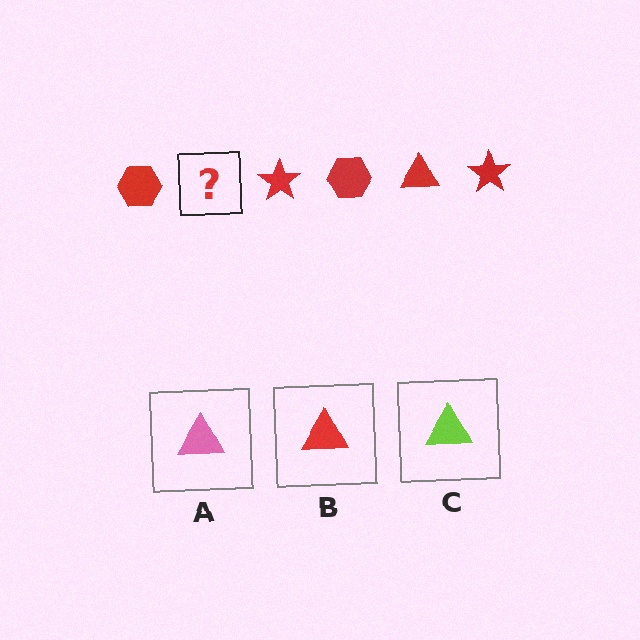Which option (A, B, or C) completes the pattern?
B.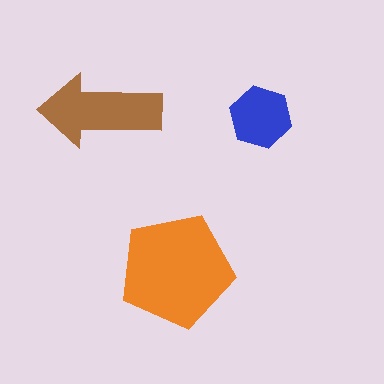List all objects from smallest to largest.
The blue hexagon, the brown arrow, the orange pentagon.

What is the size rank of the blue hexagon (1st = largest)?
3rd.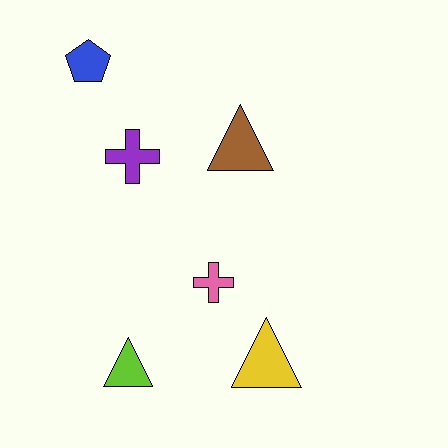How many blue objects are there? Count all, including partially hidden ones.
There is 1 blue object.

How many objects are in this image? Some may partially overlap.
There are 6 objects.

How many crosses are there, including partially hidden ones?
There are 2 crosses.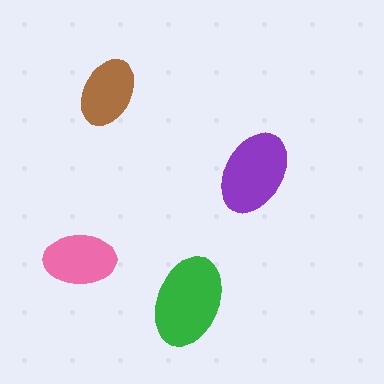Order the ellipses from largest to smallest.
the green one, the purple one, the pink one, the brown one.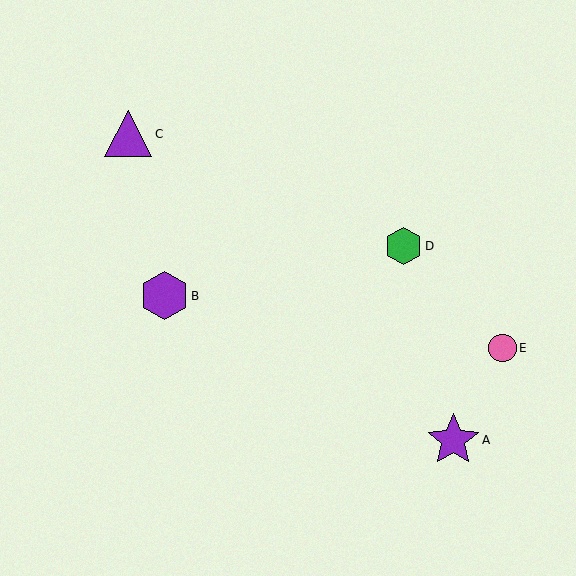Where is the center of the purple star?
The center of the purple star is at (453, 440).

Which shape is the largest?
The purple star (labeled A) is the largest.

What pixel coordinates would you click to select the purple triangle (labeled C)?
Click at (128, 134) to select the purple triangle C.